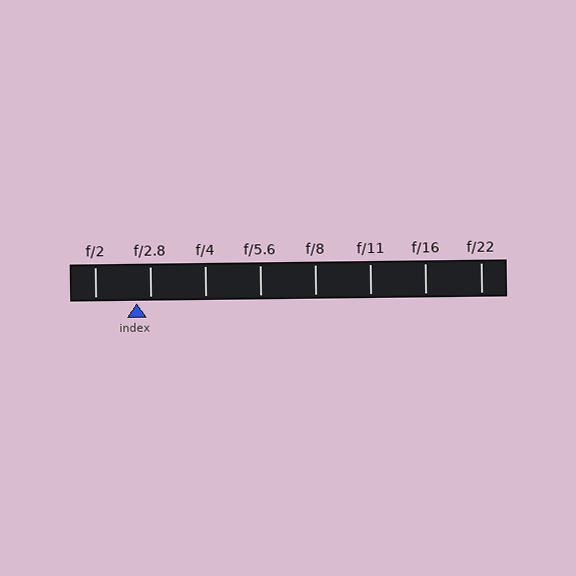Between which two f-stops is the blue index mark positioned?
The index mark is between f/2 and f/2.8.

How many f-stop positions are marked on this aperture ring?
There are 8 f-stop positions marked.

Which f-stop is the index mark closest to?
The index mark is closest to f/2.8.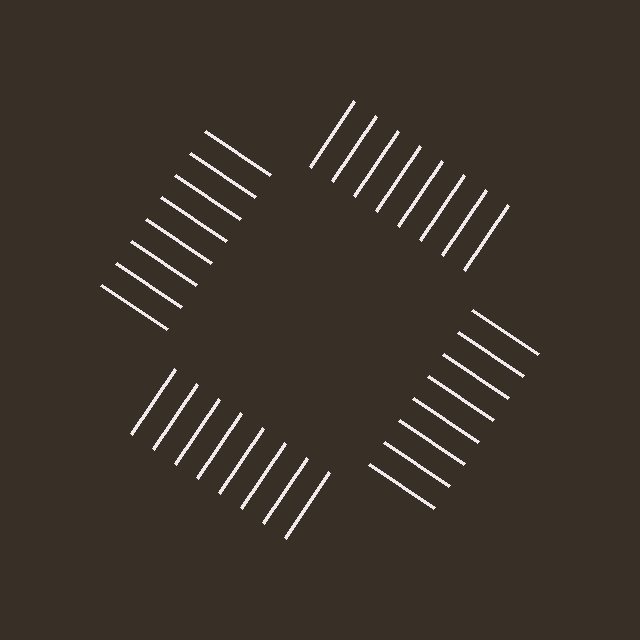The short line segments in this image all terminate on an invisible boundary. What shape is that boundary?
An illusory square — the line segments terminate on its edges but no continuous stroke is drawn.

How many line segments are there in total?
32 — 8 along each of the 4 edges.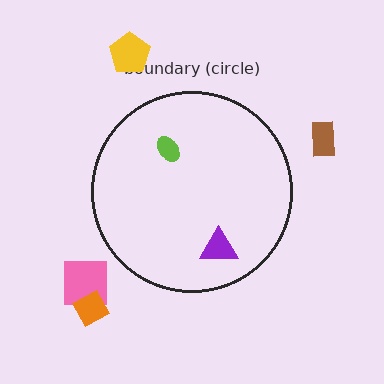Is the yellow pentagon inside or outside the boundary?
Outside.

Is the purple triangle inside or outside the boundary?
Inside.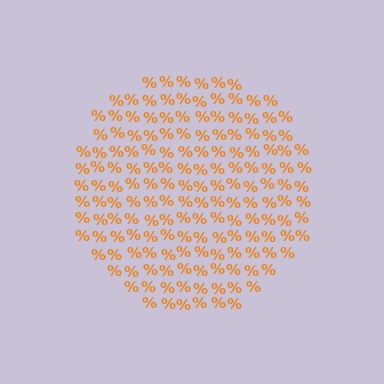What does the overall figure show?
The overall figure shows a circle.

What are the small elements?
The small elements are percent signs.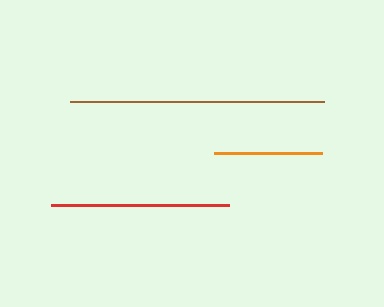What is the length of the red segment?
The red segment is approximately 177 pixels long.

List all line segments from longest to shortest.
From longest to shortest: brown, red, orange.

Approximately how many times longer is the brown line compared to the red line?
The brown line is approximately 1.4 times the length of the red line.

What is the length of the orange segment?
The orange segment is approximately 108 pixels long.